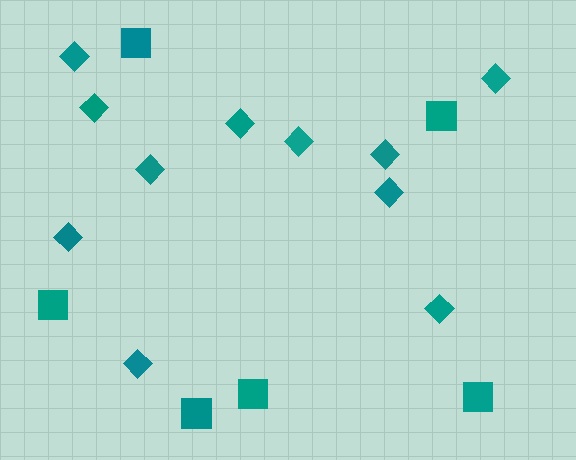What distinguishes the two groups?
There are 2 groups: one group of squares (6) and one group of diamonds (11).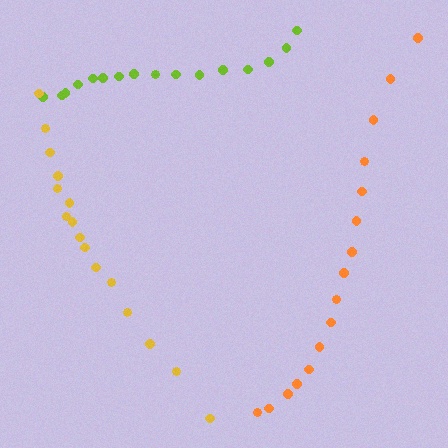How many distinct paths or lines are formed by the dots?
There are 3 distinct paths.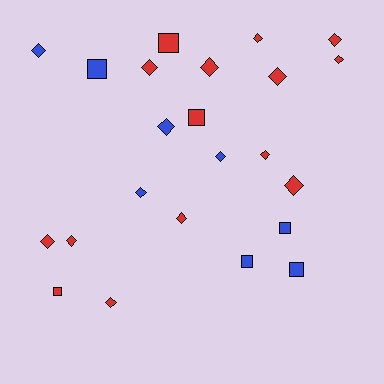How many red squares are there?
There are 3 red squares.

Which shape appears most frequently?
Diamond, with 16 objects.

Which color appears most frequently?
Red, with 15 objects.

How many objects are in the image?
There are 23 objects.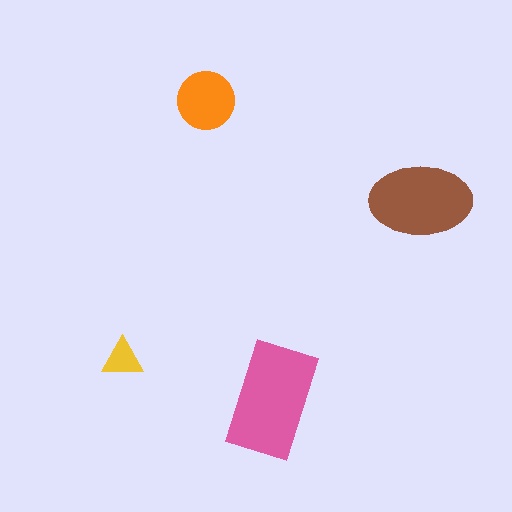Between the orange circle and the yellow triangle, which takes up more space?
The orange circle.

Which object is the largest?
The pink rectangle.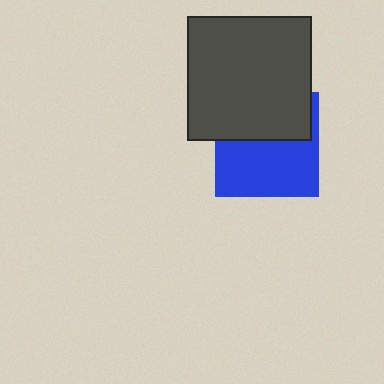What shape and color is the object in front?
The object in front is a dark gray rectangle.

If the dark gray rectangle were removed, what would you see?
You would see the complete blue square.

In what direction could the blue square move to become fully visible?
The blue square could move down. That would shift it out from behind the dark gray rectangle entirely.